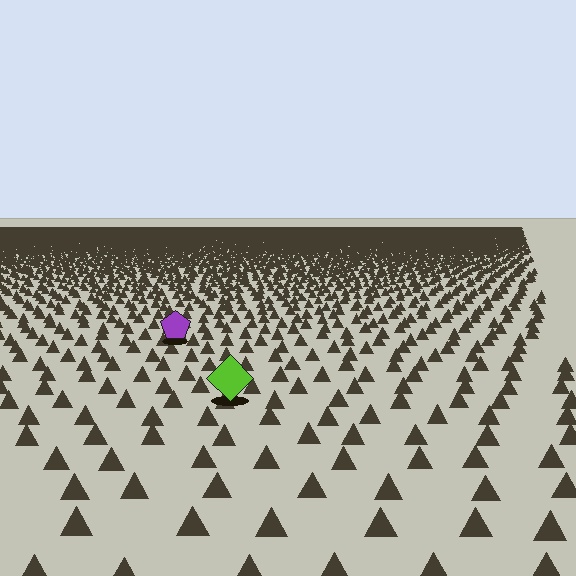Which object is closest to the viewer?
The lime diamond is closest. The texture marks near it are larger and more spread out.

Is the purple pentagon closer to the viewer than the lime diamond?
No. The lime diamond is closer — you can tell from the texture gradient: the ground texture is coarser near it.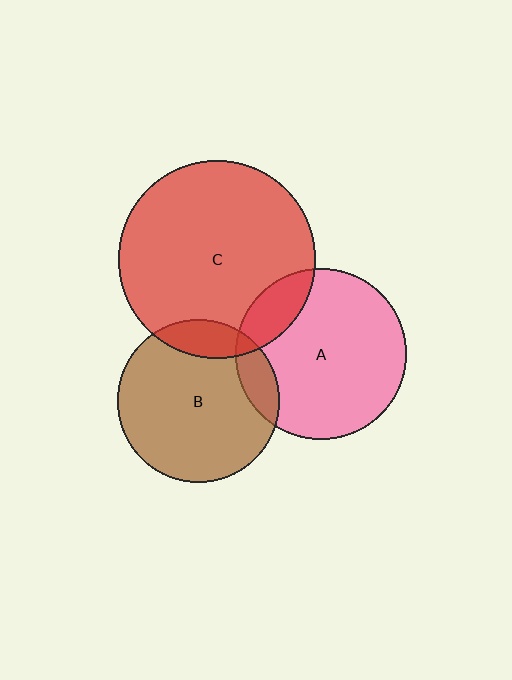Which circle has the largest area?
Circle C (red).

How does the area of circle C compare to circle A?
Approximately 1.3 times.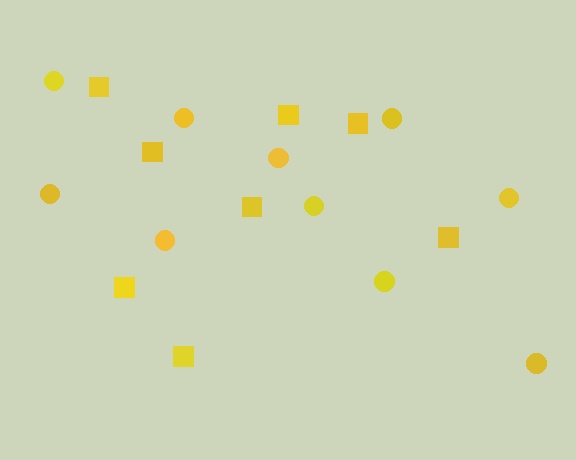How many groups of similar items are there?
There are 2 groups: one group of squares (8) and one group of circles (10).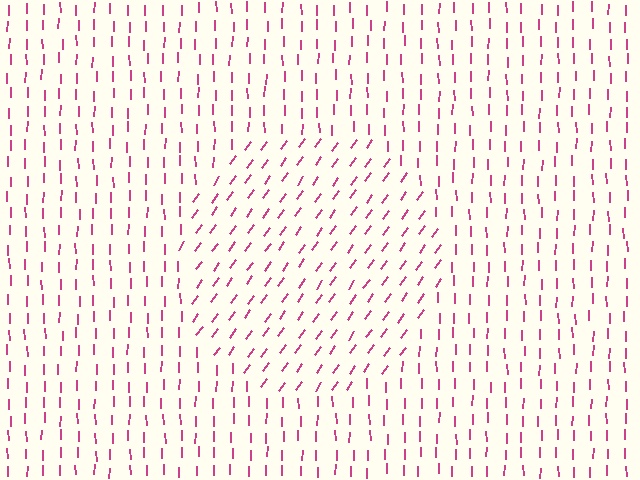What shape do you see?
I see a circle.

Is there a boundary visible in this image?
Yes, there is a texture boundary formed by a change in line orientation.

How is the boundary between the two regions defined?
The boundary is defined purely by a change in line orientation (approximately 36 degrees difference). All lines are the same color and thickness.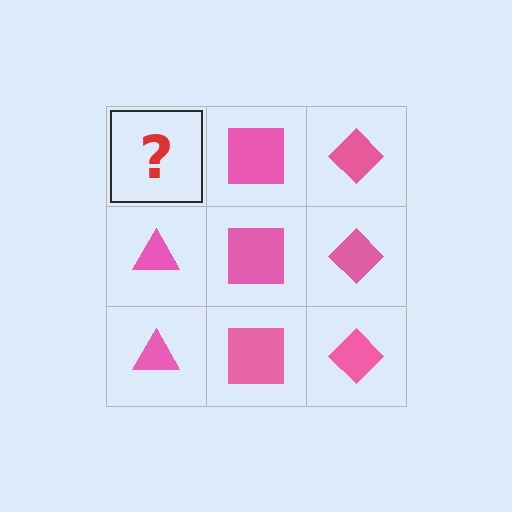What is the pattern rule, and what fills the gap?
The rule is that each column has a consistent shape. The gap should be filled with a pink triangle.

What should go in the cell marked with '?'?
The missing cell should contain a pink triangle.